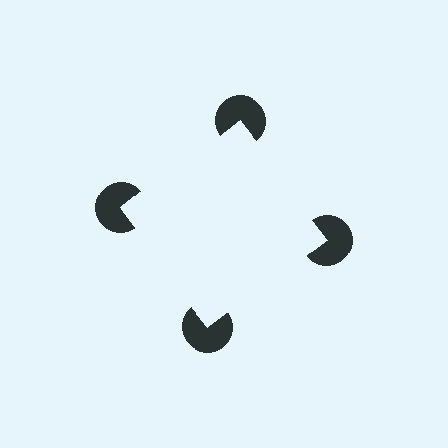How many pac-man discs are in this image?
There are 4 — one at each vertex of the illusory square.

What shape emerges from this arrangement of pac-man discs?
An illusory square — its edges are inferred from the aligned wedge cuts in the pac-man discs, not physically drawn.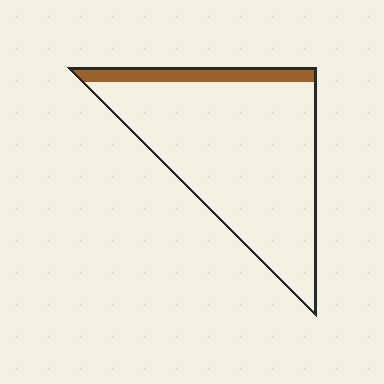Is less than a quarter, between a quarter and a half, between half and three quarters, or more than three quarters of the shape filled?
Less than a quarter.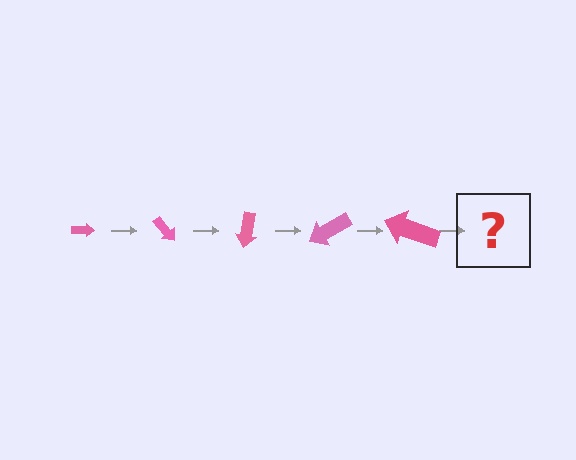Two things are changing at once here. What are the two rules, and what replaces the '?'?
The two rules are that the arrow grows larger each step and it rotates 50 degrees each step. The '?' should be an arrow, larger than the previous one and rotated 250 degrees from the start.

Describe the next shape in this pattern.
It should be an arrow, larger than the previous one and rotated 250 degrees from the start.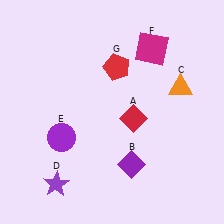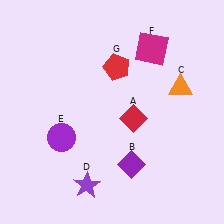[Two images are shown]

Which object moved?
The purple star (D) moved right.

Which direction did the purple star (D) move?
The purple star (D) moved right.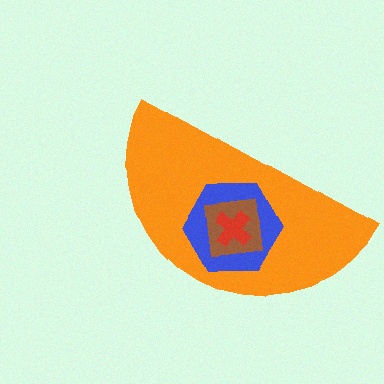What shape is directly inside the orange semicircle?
The blue hexagon.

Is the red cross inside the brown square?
Yes.